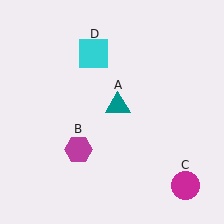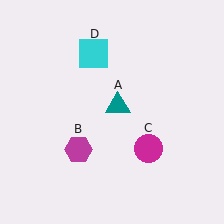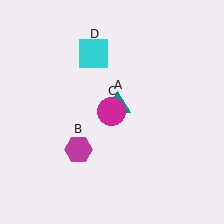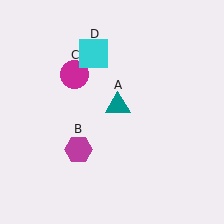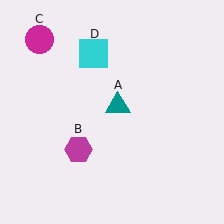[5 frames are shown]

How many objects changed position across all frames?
1 object changed position: magenta circle (object C).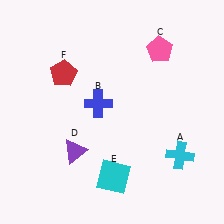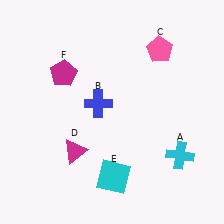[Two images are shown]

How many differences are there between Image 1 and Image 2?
There are 2 differences between the two images.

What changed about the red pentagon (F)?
In Image 1, F is red. In Image 2, it changed to magenta.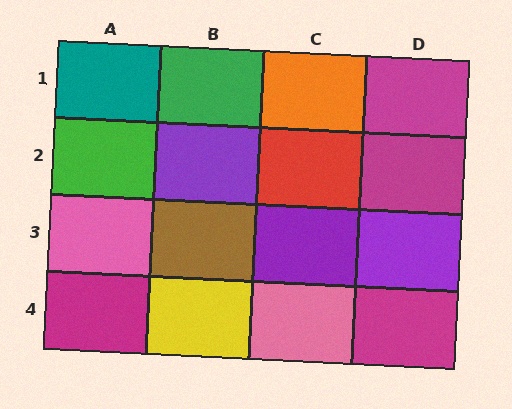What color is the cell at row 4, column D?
Magenta.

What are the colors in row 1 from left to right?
Teal, green, orange, magenta.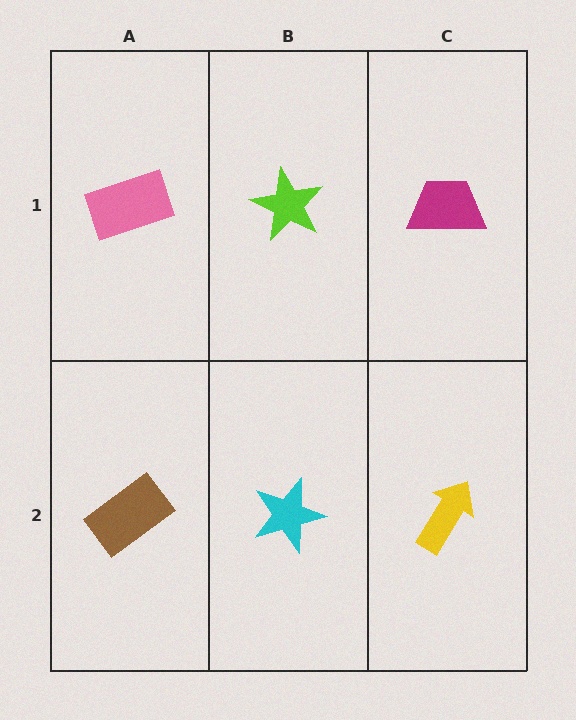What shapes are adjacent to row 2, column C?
A magenta trapezoid (row 1, column C), a cyan star (row 2, column B).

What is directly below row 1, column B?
A cyan star.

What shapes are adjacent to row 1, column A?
A brown rectangle (row 2, column A), a lime star (row 1, column B).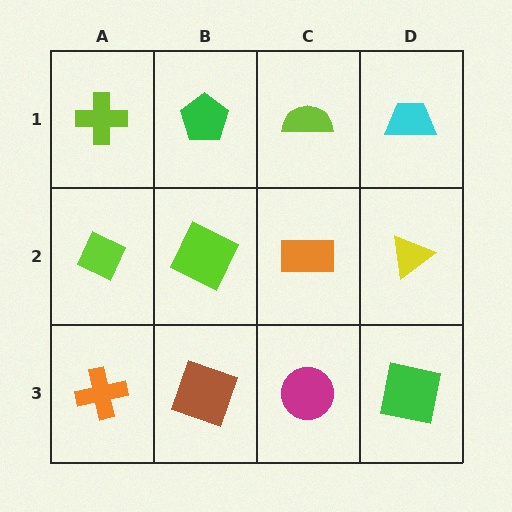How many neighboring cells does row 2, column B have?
4.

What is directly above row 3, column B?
A lime square.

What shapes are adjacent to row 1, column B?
A lime square (row 2, column B), a lime cross (row 1, column A), a lime semicircle (row 1, column C).